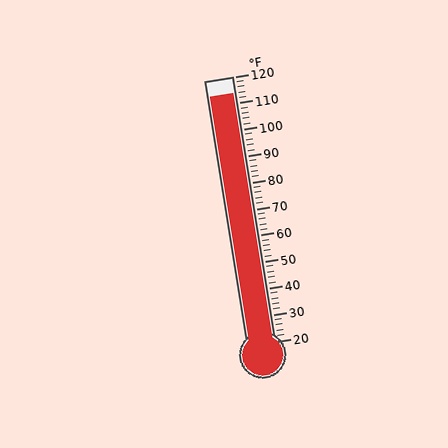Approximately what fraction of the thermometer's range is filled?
The thermometer is filled to approximately 95% of its range.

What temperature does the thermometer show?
The thermometer shows approximately 114°F.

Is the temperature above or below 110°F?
The temperature is above 110°F.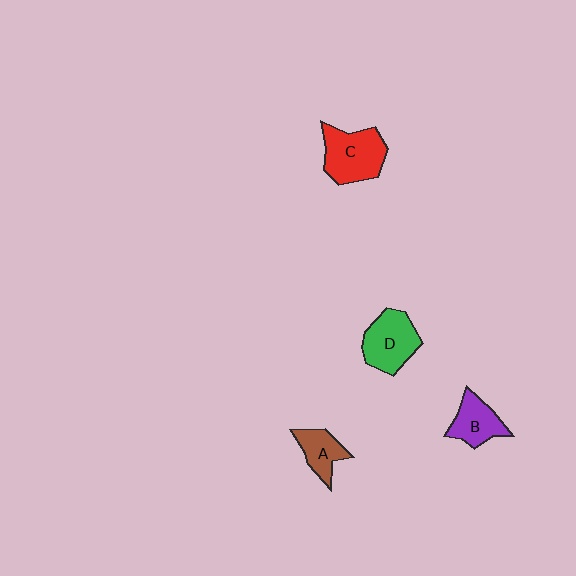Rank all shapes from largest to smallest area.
From largest to smallest: C (red), D (green), B (purple), A (brown).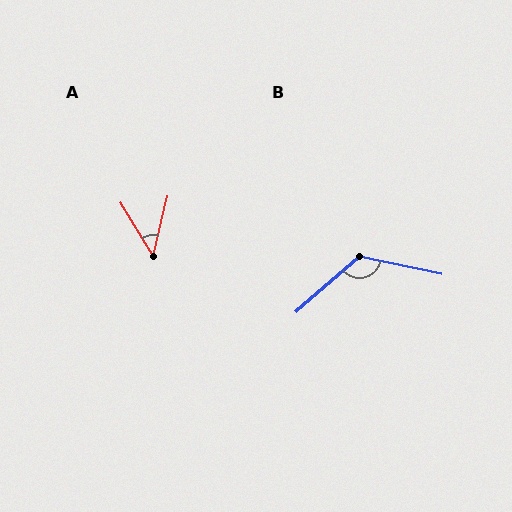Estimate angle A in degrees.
Approximately 45 degrees.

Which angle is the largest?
B, at approximately 126 degrees.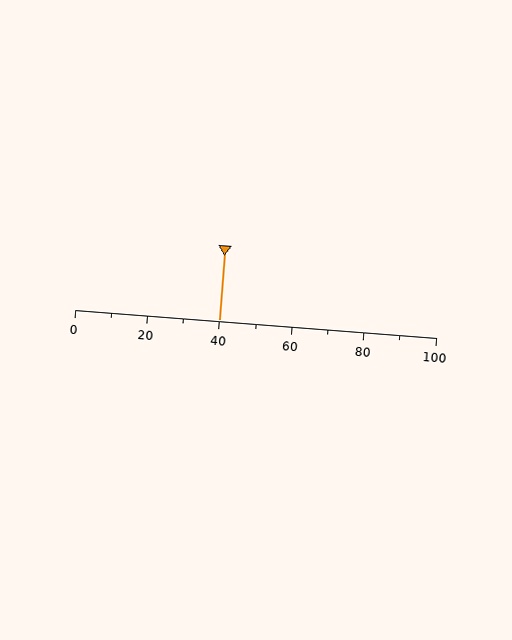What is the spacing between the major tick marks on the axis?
The major ticks are spaced 20 apart.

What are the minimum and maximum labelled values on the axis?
The axis runs from 0 to 100.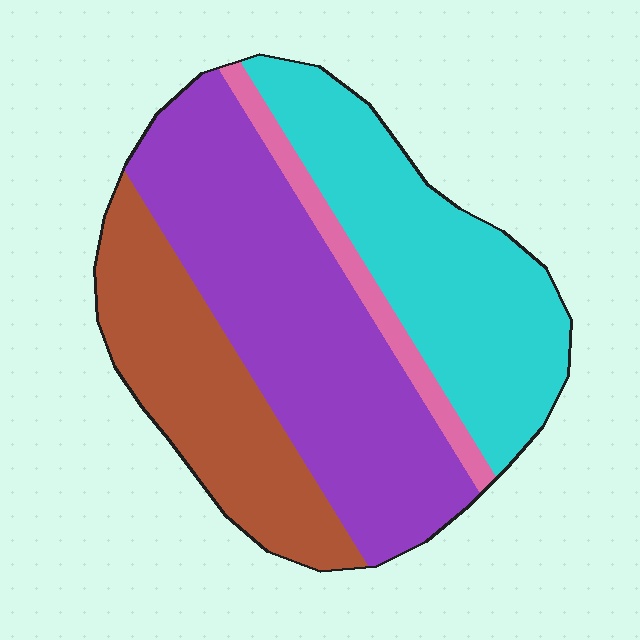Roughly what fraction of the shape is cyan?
Cyan takes up between a quarter and a half of the shape.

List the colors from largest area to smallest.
From largest to smallest: purple, cyan, brown, pink.